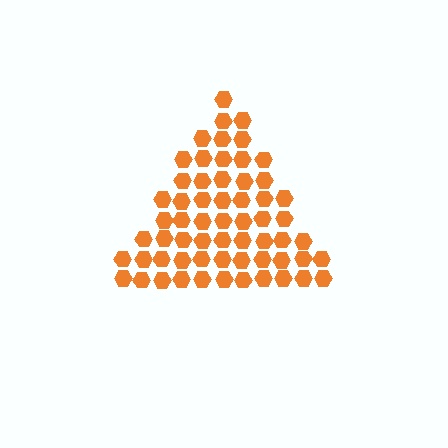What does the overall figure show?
The overall figure shows a triangle.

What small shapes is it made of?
It is made of small hexagons.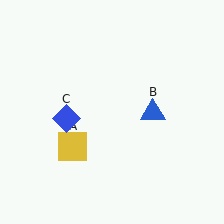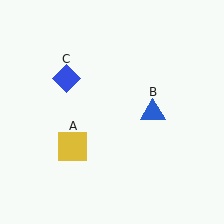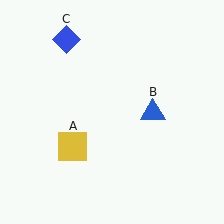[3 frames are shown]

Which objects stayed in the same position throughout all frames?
Yellow square (object A) and blue triangle (object B) remained stationary.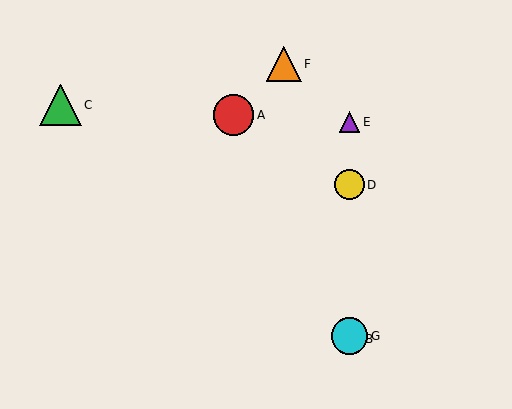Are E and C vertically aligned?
No, E is at x≈349 and C is at x≈60.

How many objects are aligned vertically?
4 objects (B, D, E, G) are aligned vertically.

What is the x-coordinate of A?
Object A is at x≈233.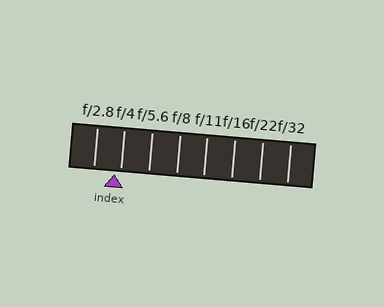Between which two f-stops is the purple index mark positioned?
The index mark is between f/2.8 and f/4.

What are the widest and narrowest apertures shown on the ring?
The widest aperture shown is f/2.8 and the narrowest is f/32.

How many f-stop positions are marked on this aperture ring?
There are 8 f-stop positions marked.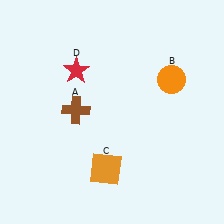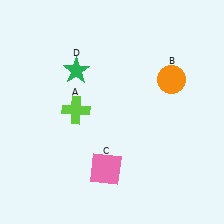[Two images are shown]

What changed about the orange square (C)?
In Image 1, C is orange. In Image 2, it changed to pink.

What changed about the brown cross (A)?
In Image 1, A is brown. In Image 2, it changed to lime.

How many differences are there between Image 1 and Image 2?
There are 3 differences between the two images.